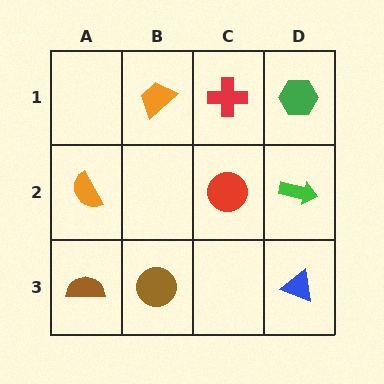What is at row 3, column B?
A brown circle.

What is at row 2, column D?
A green arrow.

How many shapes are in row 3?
3 shapes.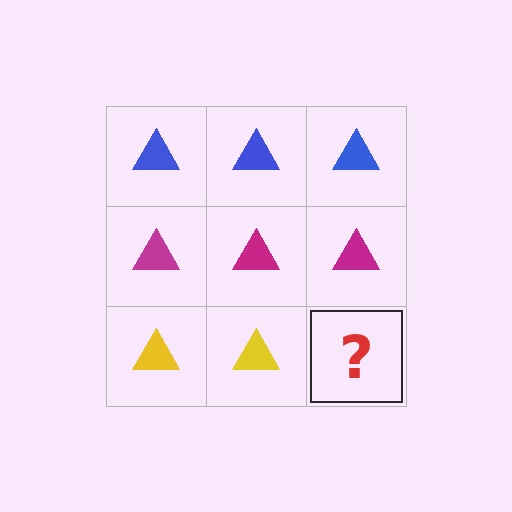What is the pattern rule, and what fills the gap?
The rule is that each row has a consistent color. The gap should be filled with a yellow triangle.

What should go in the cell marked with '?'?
The missing cell should contain a yellow triangle.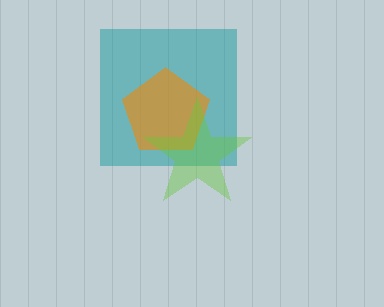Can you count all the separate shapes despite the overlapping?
Yes, there are 3 separate shapes.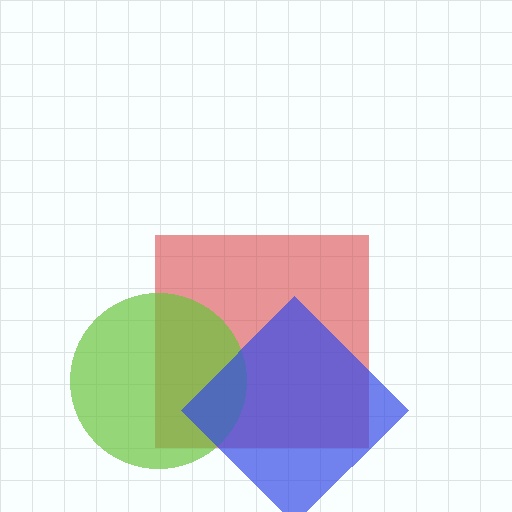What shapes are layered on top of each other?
The layered shapes are: a red square, a lime circle, a blue diamond.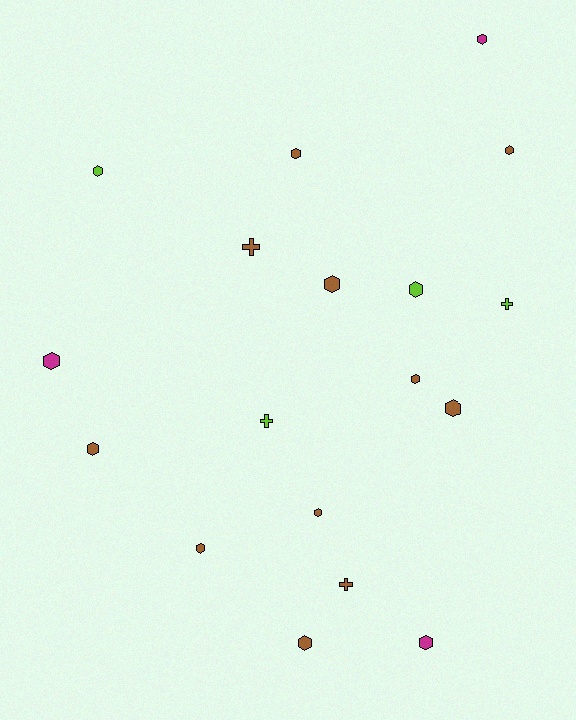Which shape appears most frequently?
Hexagon, with 14 objects.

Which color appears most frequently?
Brown, with 11 objects.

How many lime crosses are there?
There are 2 lime crosses.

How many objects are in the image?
There are 18 objects.